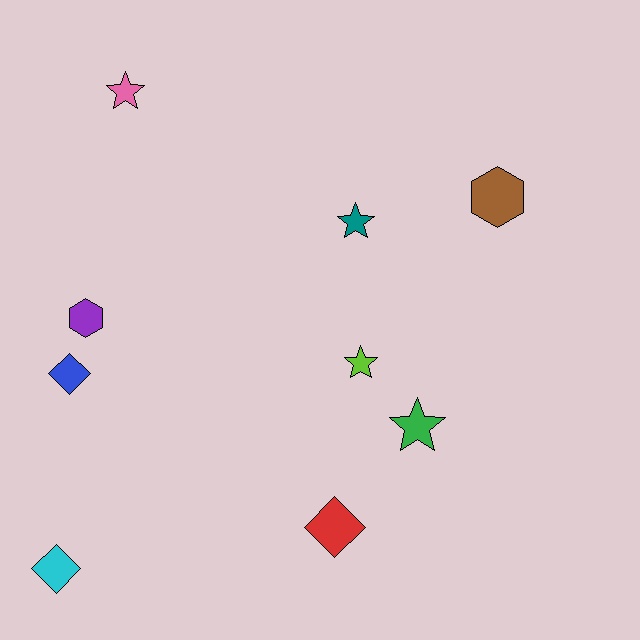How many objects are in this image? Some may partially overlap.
There are 9 objects.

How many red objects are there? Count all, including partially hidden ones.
There is 1 red object.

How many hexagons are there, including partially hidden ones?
There are 2 hexagons.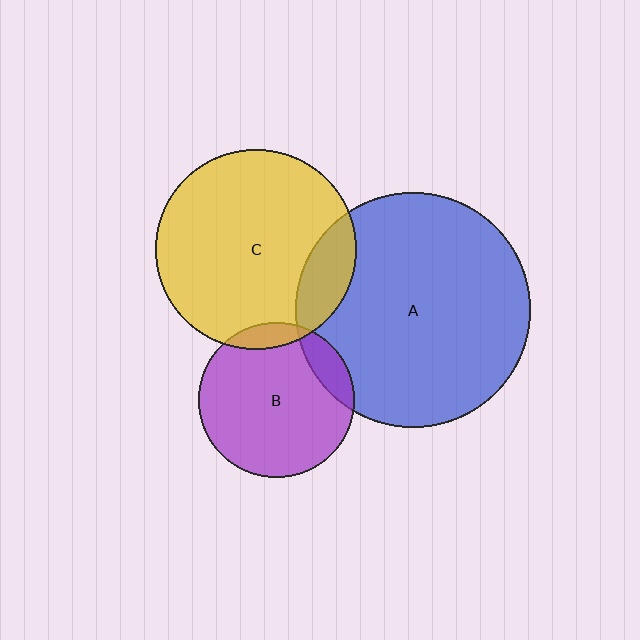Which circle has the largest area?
Circle A (blue).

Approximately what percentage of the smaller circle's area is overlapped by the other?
Approximately 10%.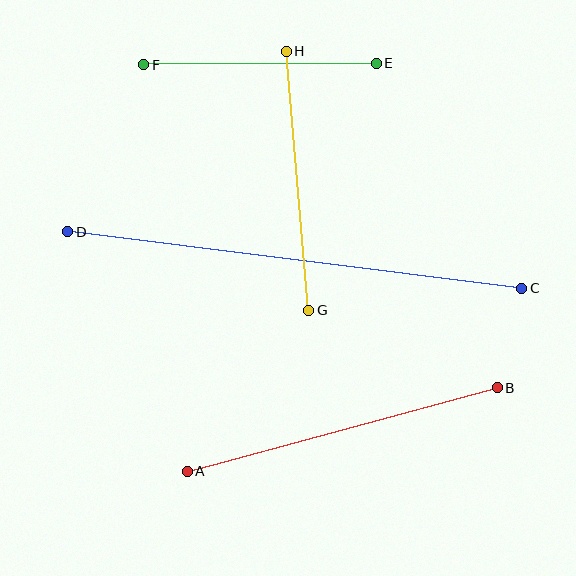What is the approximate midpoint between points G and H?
The midpoint is at approximately (298, 181) pixels.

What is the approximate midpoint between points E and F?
The midpoint is at approximately (260, 64) pixels.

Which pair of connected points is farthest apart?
Points C and D are farthest apart.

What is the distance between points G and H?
The distance is approximately 260 pixels.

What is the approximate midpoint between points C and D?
The midpoint is at approximately (295, 260) pixels.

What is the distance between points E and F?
The distance is approximately 233 pixels.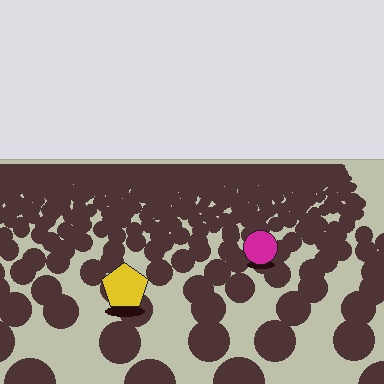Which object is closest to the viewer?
The yellow pentagon is closest. The texture marks near it are larger and more spread out.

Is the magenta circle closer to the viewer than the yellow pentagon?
No. The yellow pentagon is closer — you can tell from the texture gradient: the ground texture is coarser near it.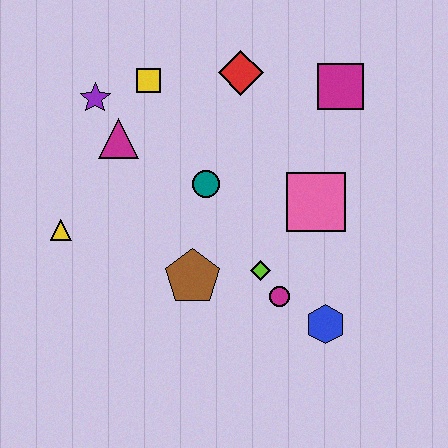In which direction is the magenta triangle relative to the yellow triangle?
The magenta triangle is above the yellow triangle.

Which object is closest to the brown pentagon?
The lime diamond is closest to the brown pentagon.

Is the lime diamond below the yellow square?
Yes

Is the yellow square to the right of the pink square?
No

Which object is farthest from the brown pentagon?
The magenta square is farthest from the brown pentagon.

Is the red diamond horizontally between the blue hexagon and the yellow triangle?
Yes